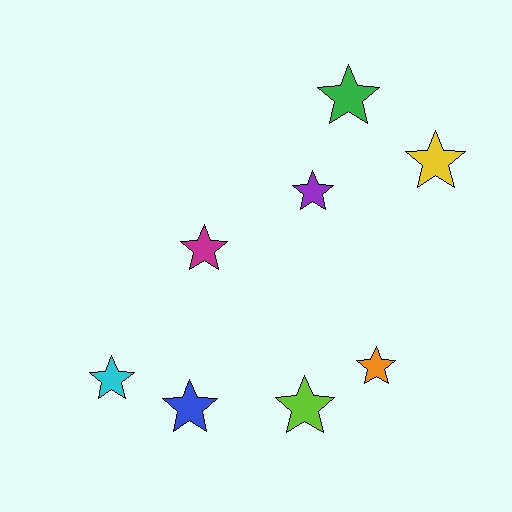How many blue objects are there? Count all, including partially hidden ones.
There is 1 blue object.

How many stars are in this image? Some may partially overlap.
There are 8 stars.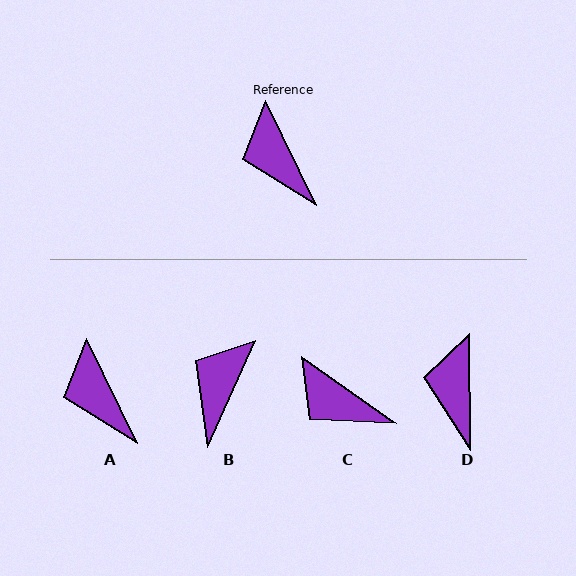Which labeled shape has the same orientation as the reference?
A.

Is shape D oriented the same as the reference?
No, it is off by about 25 degrees.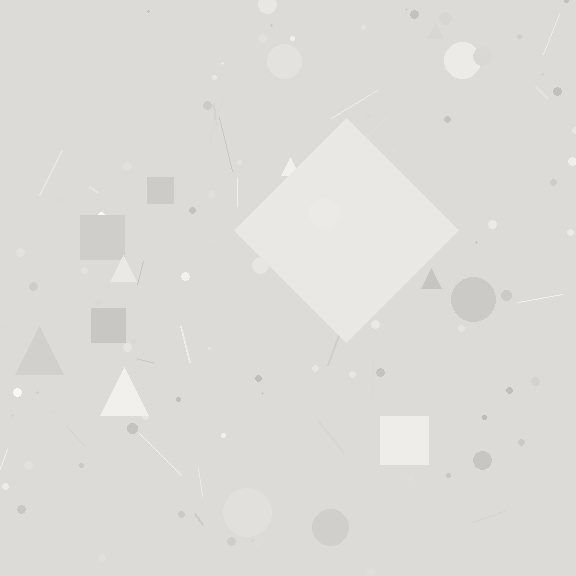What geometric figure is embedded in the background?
A diamond is embedded in the background.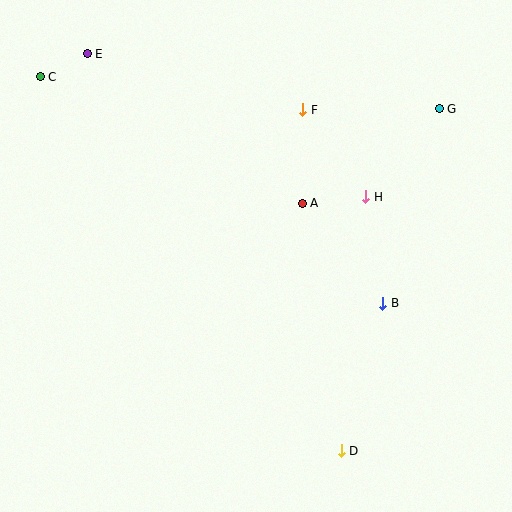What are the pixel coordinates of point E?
Point E is at (87, 54).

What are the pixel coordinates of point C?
Point C is at (40, 77).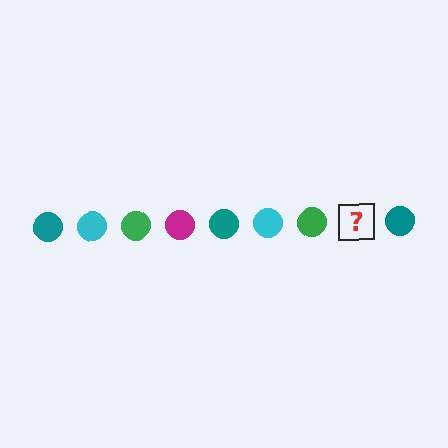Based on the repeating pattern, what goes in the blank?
The blank should be a magenta circle.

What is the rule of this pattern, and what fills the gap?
The rule is that the pattern cycles through teal, cyan, green, magenta circles. The gap should be filled with a magenta circle.